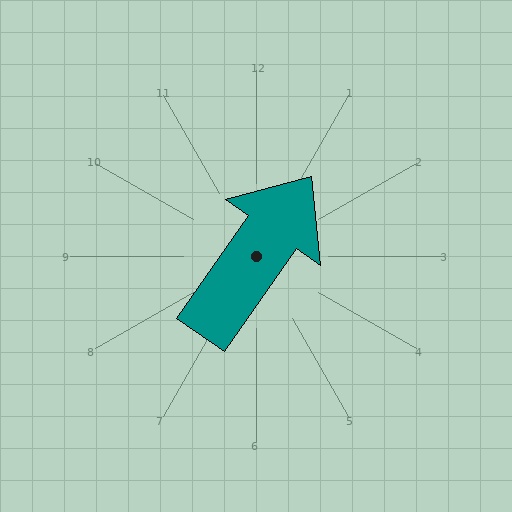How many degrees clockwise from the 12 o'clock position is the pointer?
Approximately 35 degrees.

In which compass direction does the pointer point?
Northeast.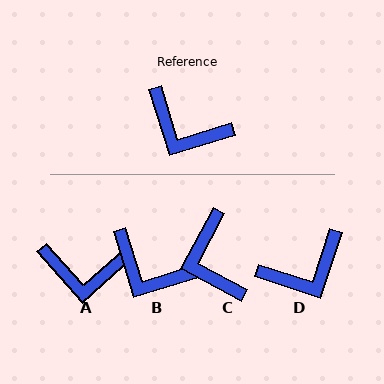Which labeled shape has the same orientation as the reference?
B.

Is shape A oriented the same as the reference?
No, it is off by about 25 degrees.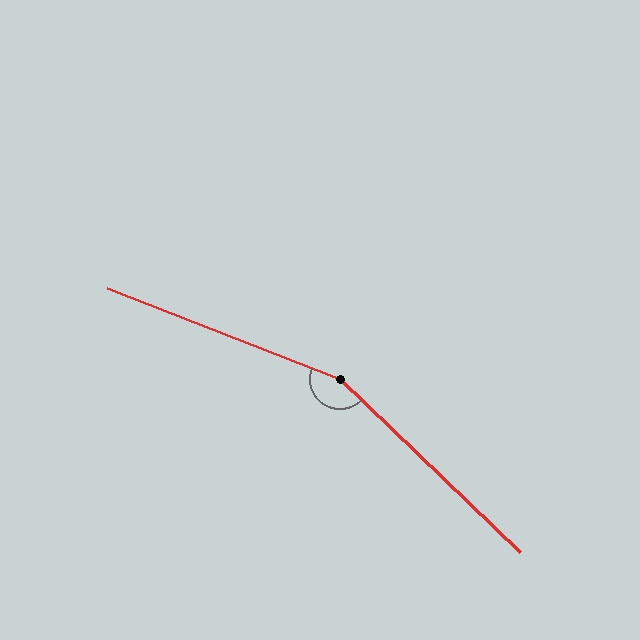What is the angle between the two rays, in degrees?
Approximately 158 degrees.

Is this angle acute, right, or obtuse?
It is obtuse.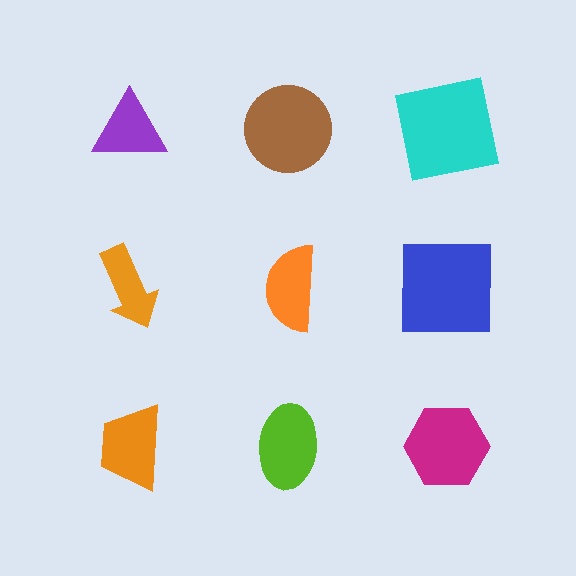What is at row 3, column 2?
A lime ellipse.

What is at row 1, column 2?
A brown circle.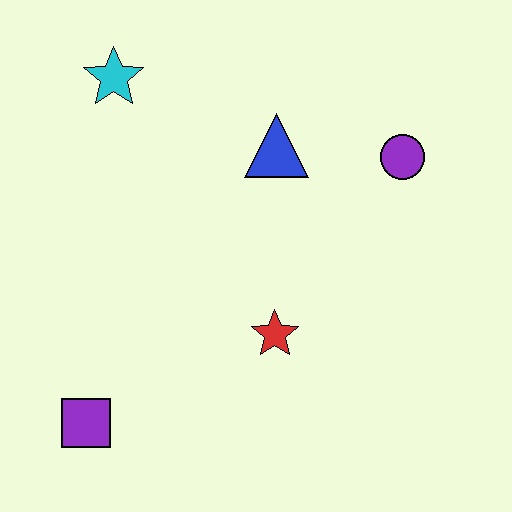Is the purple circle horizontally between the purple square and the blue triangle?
No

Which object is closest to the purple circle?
The blue triangle is closest to the purple circle.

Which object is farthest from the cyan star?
The purple square is farthest from the cyan star.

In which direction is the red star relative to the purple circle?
The red star is below the purple circle.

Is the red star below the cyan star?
Yes